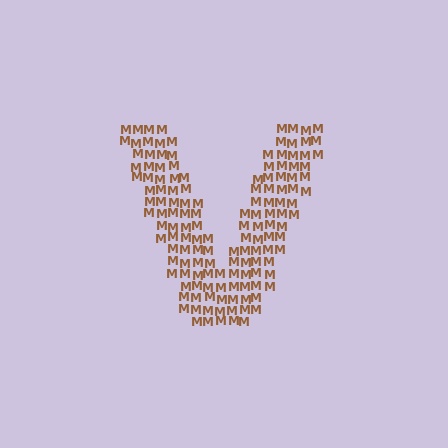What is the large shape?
The large shape is the letter V.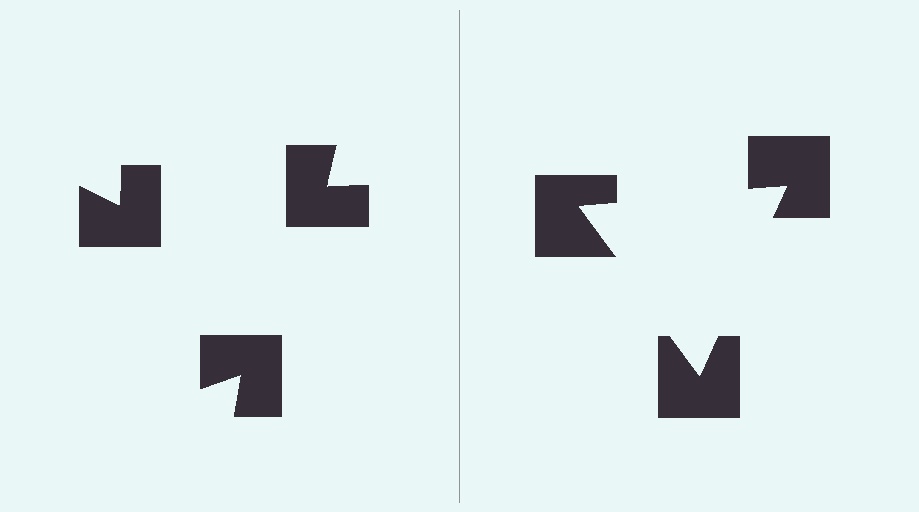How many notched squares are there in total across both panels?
6 — 3 on each side.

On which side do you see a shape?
An illusory triangle appears on the right side. On the left side the wedge cuts are rotated, so no coherent shape forms.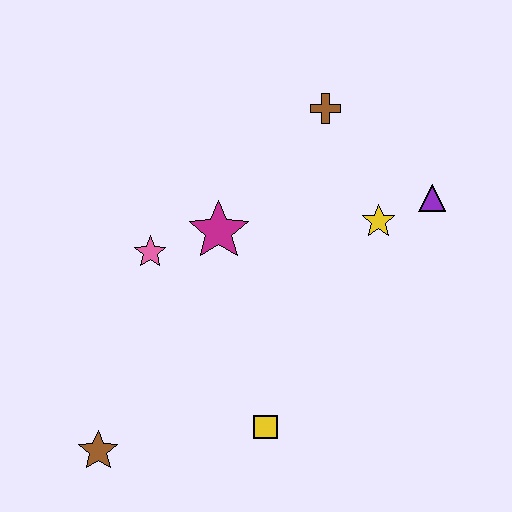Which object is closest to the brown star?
The yellow square is closest to the brown star.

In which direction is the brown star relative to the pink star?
The brown star is below the pink star.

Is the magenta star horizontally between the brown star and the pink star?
No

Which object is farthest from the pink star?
The purple triangle is farthest from the pink star.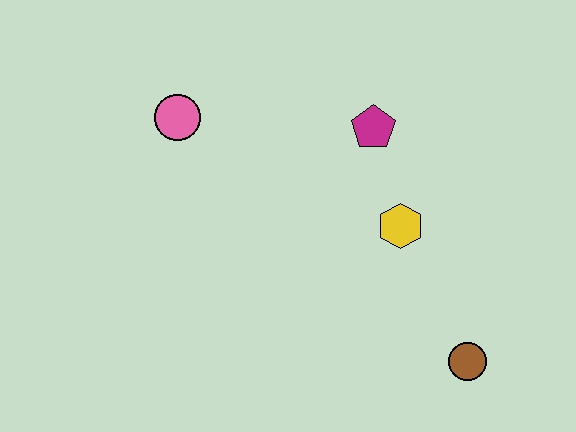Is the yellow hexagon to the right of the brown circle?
No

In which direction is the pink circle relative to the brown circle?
The pink circle is to the left of the brown circle.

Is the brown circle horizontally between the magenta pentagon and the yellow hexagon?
No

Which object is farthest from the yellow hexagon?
The pink circle is farthest from the yellow hexagon.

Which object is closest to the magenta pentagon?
The yellow hexagon is closest to the magenta pentagon.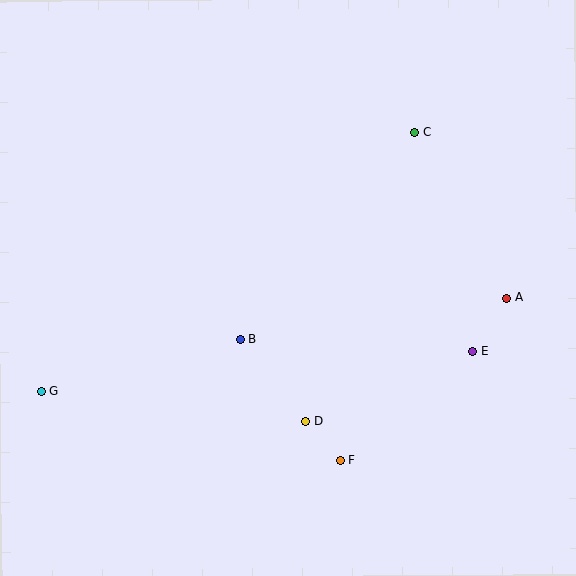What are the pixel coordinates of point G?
Point G is at (41, 391).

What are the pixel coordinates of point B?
Point B is at (241, 340).